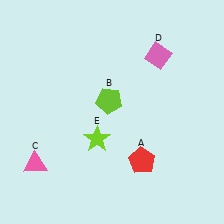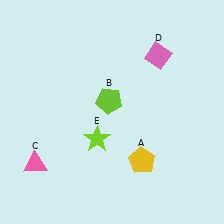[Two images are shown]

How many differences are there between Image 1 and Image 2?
There is 1 difference between the two images.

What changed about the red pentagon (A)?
In Image 1, A is red. In Image 2, it changed to yellow.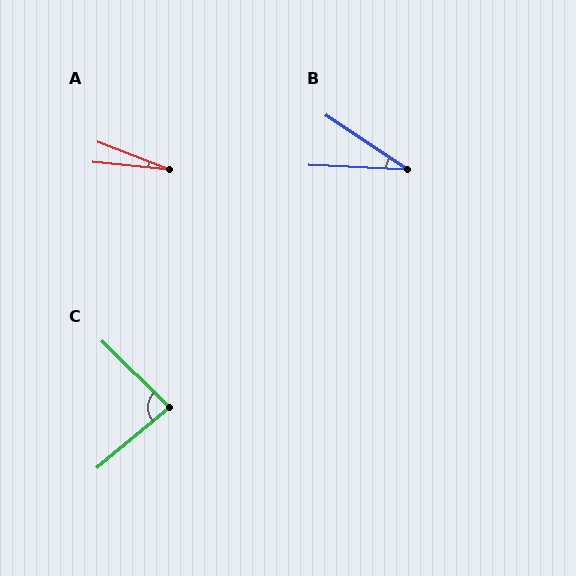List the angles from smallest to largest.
A (15°), B (31°), C (84°).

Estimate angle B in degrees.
Approximately 31 degrees.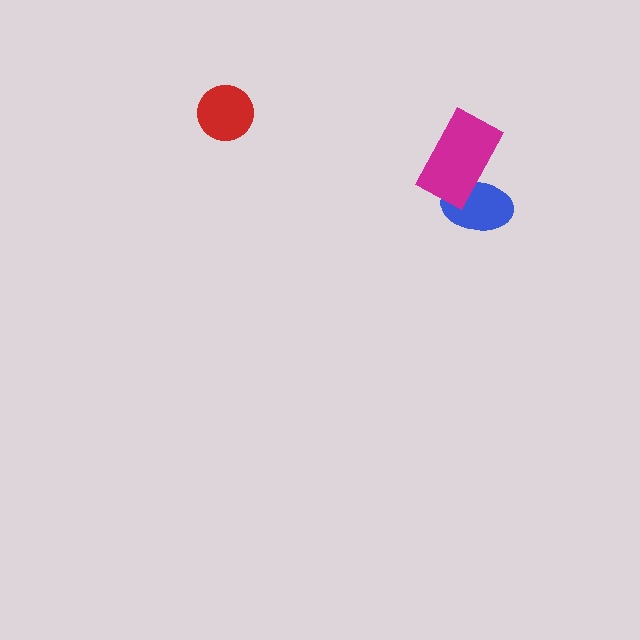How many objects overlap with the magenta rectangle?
1 object overlaps with the magenta rectangle.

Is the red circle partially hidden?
No, no other shape covers it.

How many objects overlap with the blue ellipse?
1 object overlaps with the blue ellipse.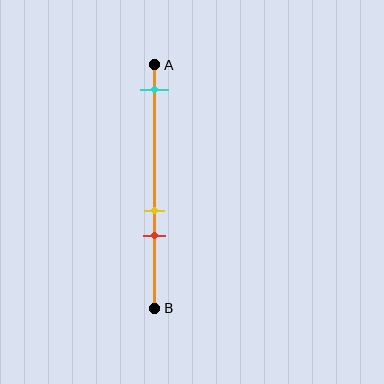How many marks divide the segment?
There are 3 marks dividing the segment.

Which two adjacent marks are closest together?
The yellow and red marks are the closest adjacent pair.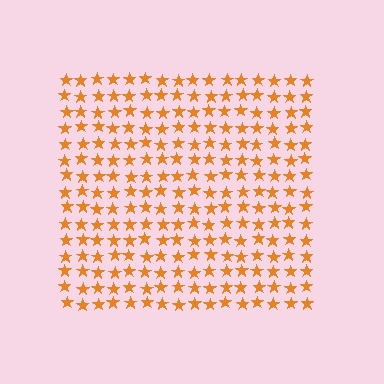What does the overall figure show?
The overall figure shows a square.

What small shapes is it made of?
It is made of small stars.